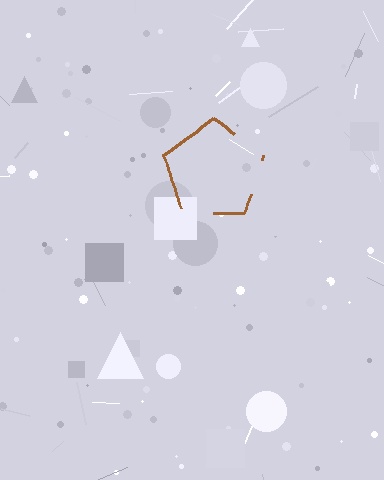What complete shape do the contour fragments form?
The contour fragments form a pentagon.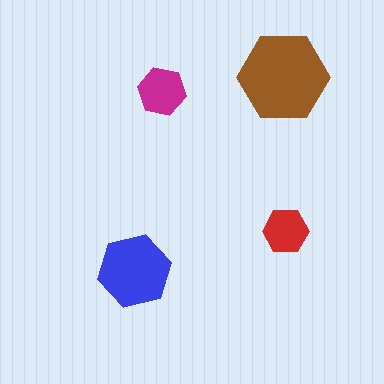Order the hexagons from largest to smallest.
the brown one, the blue one, the magenta one, the red one.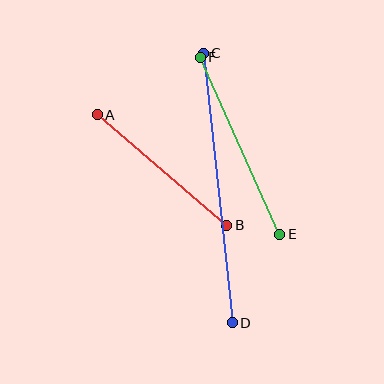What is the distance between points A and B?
The distance is approximately 170 pixels.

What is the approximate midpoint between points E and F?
The midpoint is at approximately (240, 146) pixels.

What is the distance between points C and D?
The distance is approximately 271 pixels.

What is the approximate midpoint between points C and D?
The midpoint is at approximately (218, 188) pixels.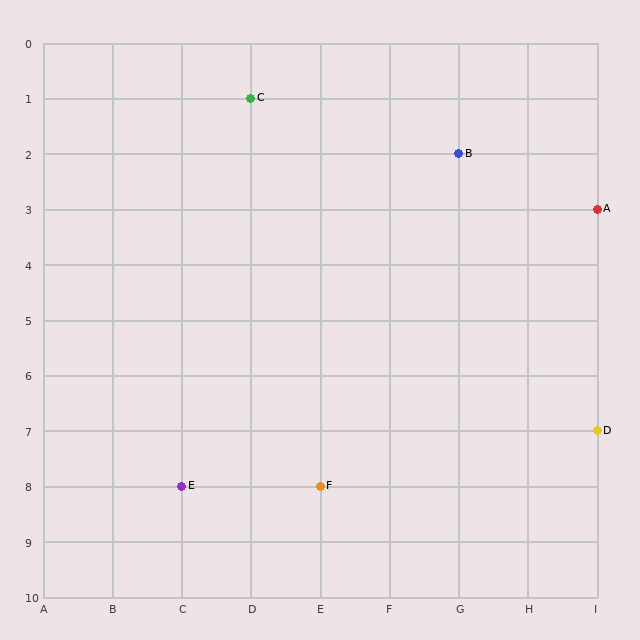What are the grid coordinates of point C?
Point C is at grid coordinates (D, 1).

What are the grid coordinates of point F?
Point F is at grid coordinates (E, 8).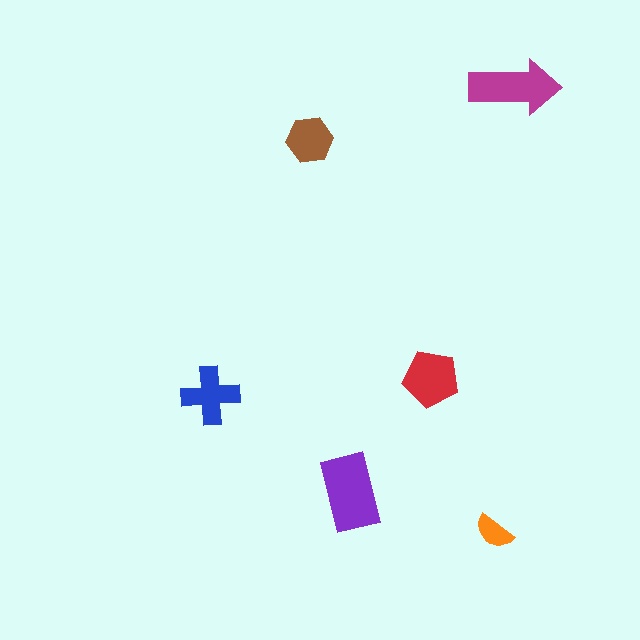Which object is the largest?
The purple rectangle.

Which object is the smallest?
The orange semicircle.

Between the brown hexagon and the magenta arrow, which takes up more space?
The magenta arrow.